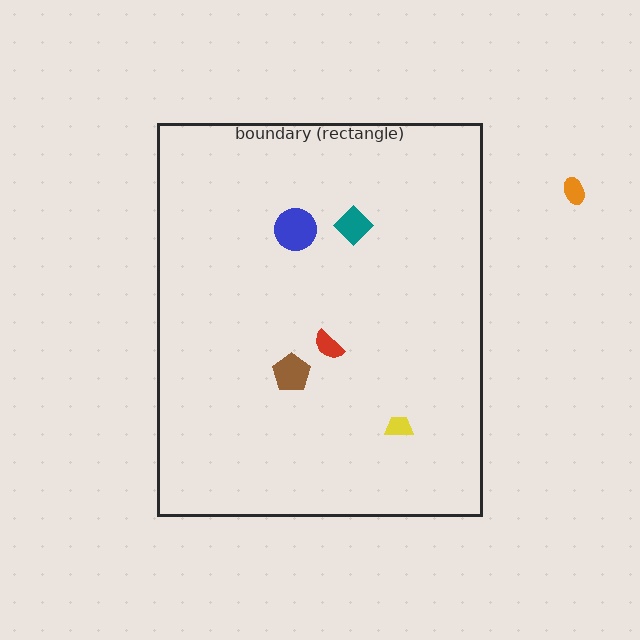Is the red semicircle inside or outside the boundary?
Inside.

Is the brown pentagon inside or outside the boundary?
Inside.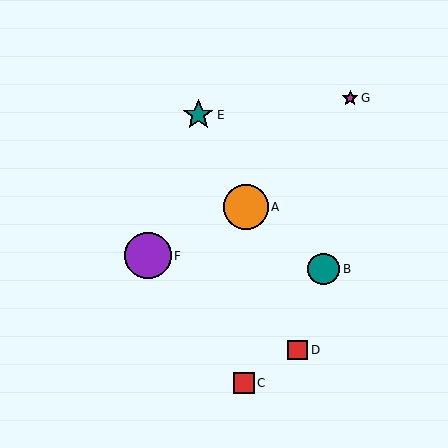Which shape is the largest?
The purple circle (labeled F) is the largest.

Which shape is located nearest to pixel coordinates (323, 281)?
The teal circle (labeled B) at (324, 269) is nearest to that location.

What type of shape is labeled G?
Shape G is a magenta star.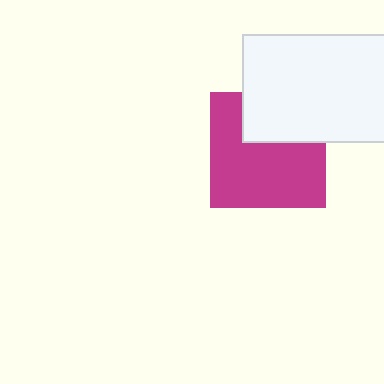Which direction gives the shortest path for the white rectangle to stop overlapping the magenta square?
Moving up gives the shortest separation.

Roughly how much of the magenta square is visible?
Most of it is visible (roughly 68%).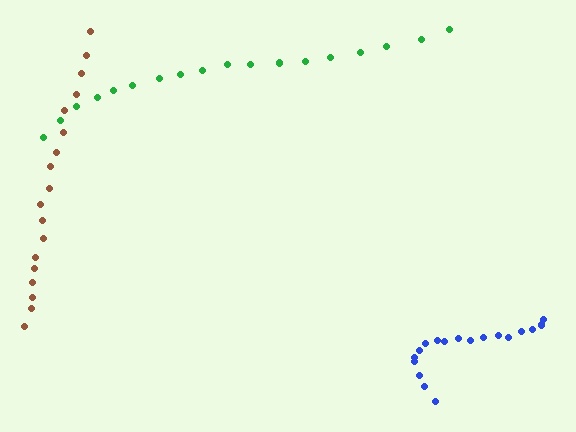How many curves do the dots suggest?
There are 3 distinct paths.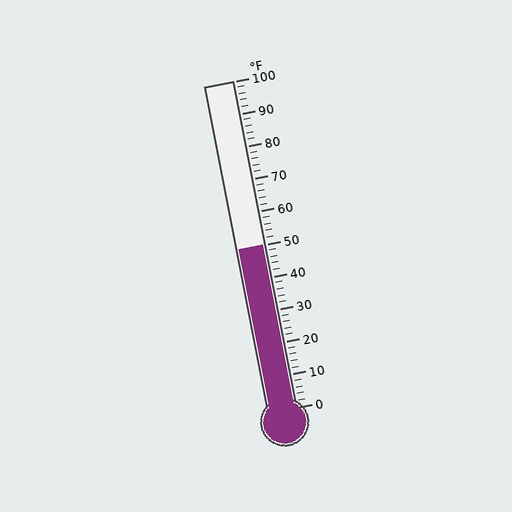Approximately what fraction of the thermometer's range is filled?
The thermometer is filled to approximately 50% of its range.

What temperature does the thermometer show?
The thermometer shows approximately 50°F.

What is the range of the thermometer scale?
The thermometer scale ranges from 0°F to 100°F.